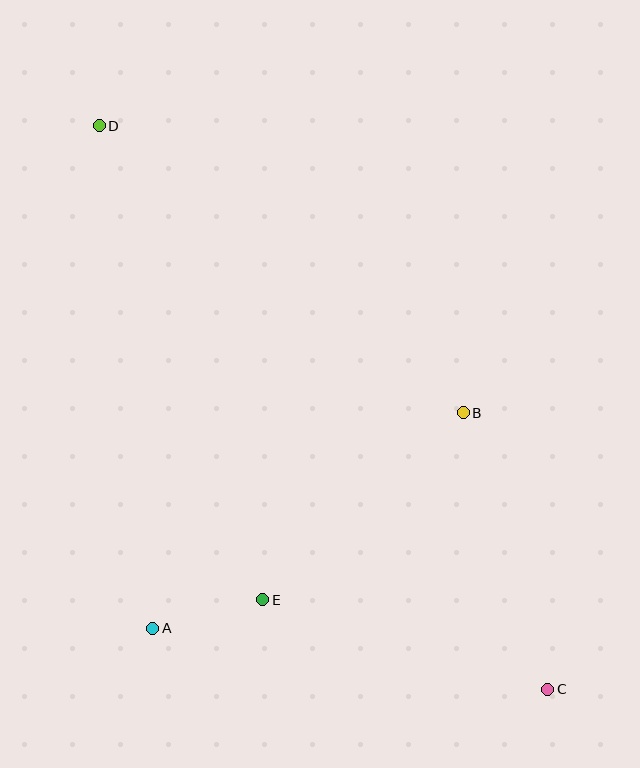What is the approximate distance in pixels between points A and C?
The distance between A and C is approximately 400 pixels.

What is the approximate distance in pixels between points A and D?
The distance between A and D is approximately 506 pixels.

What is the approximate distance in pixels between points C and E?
The distance between C and E is approximately 299 pixels.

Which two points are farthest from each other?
Points C and D are farthest from each other.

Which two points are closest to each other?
Points A and E are closest to each other.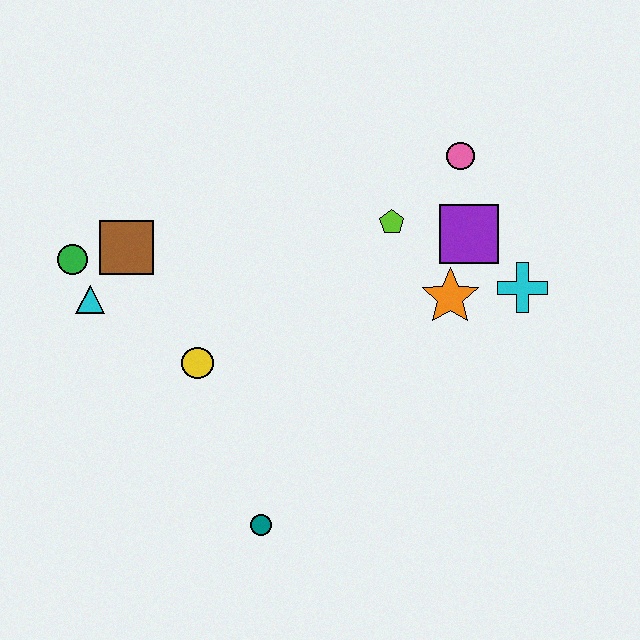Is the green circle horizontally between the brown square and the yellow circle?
No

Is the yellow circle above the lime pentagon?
No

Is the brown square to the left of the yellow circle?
Yes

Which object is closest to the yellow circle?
The cyan triangle is closest to the yellow circle.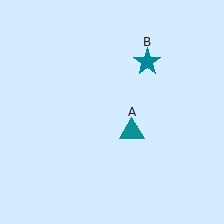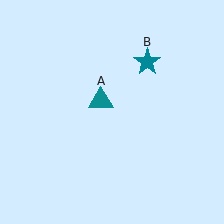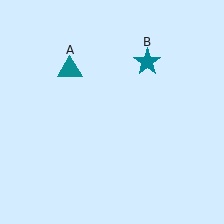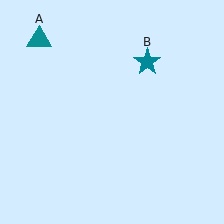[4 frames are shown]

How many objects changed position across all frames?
1 object changed position: teal triangle (object A).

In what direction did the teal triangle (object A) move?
The teal triangle (object A) moved up and to the left.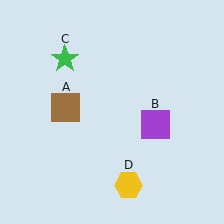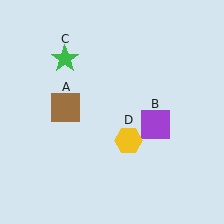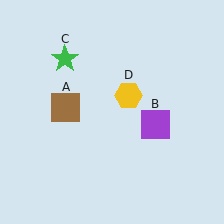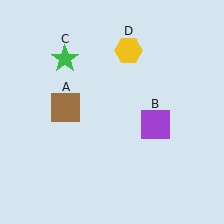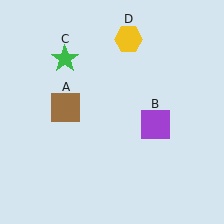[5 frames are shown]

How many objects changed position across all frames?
1 object changed position: yellow hexagon (object D).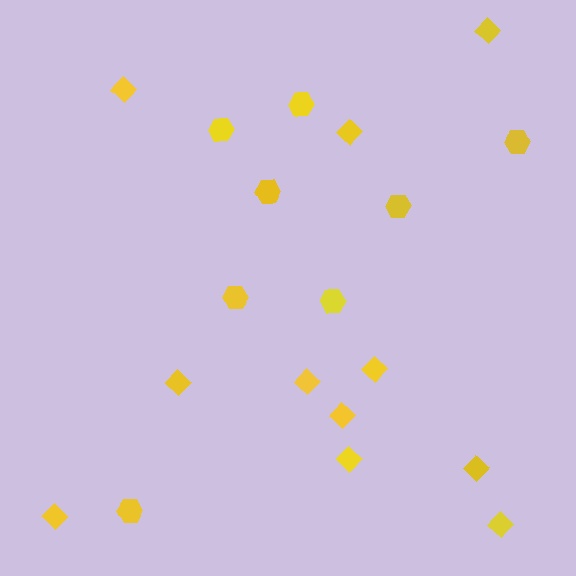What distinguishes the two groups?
There are 2 groups: one group of hexagons (8) and one group of diamonds (11).